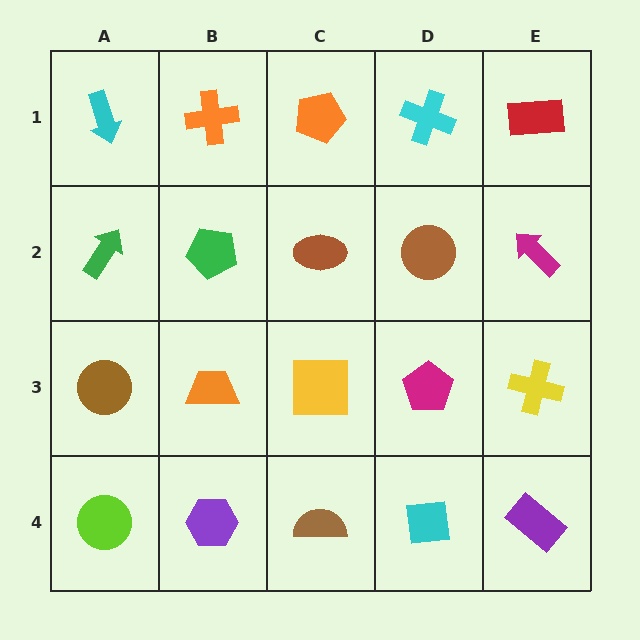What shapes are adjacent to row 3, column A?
A green arrow (row 2, column A), a lime circle (row 4, column A), an orange trapezoid (row 3, column B).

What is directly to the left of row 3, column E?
A magenta pentagon.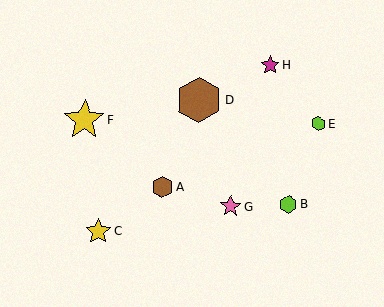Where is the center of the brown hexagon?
The center of the brown hexagon is at (162, 187).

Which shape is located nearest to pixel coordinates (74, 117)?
The yellow star (labeled F) at (84, 120) is nearest to that location.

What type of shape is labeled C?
Shape C is a yellow star.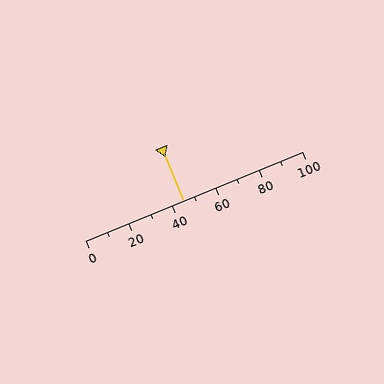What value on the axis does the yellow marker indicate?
The marker indicates approximately 45.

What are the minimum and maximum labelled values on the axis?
The axis runs from 0 to 100.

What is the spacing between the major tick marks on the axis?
The major ticks are spaced 20 apart.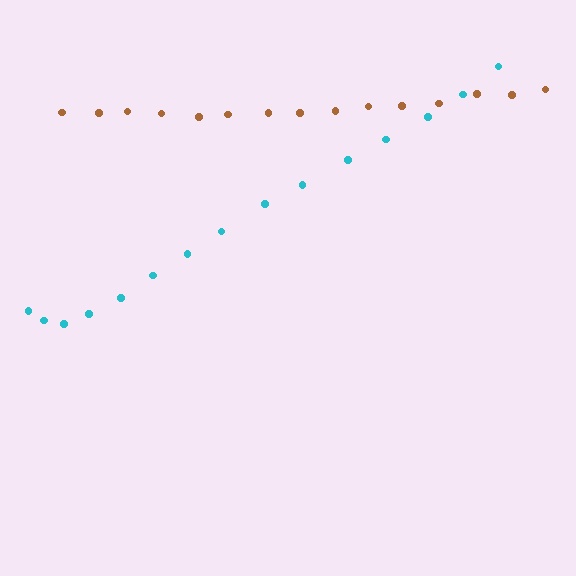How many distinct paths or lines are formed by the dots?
There are 2 distinct paths.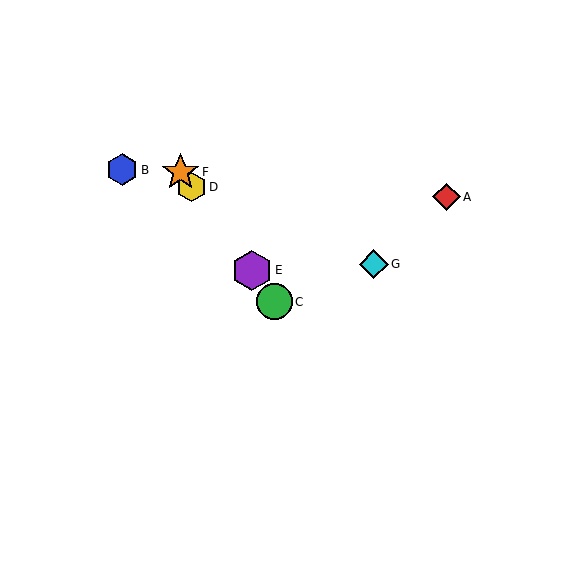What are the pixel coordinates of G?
Object G is at (374, 264).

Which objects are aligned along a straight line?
Objects C, D, E, F are aligned along a straight line.